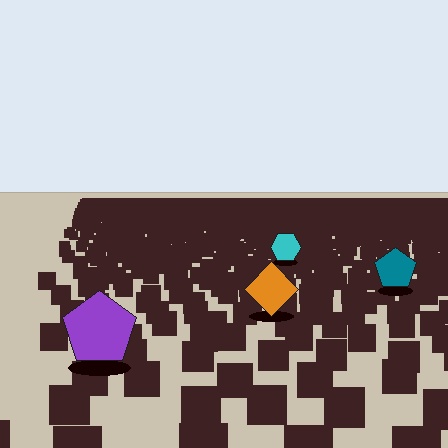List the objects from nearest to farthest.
From nearest to farthest: the purple pentagon, the orange diamond, the teal pentagon, the cyan hexagon.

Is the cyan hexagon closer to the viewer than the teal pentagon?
No. The teal pentagon is closer — you can tell from the texture gradient: the ground texture is coarser near it.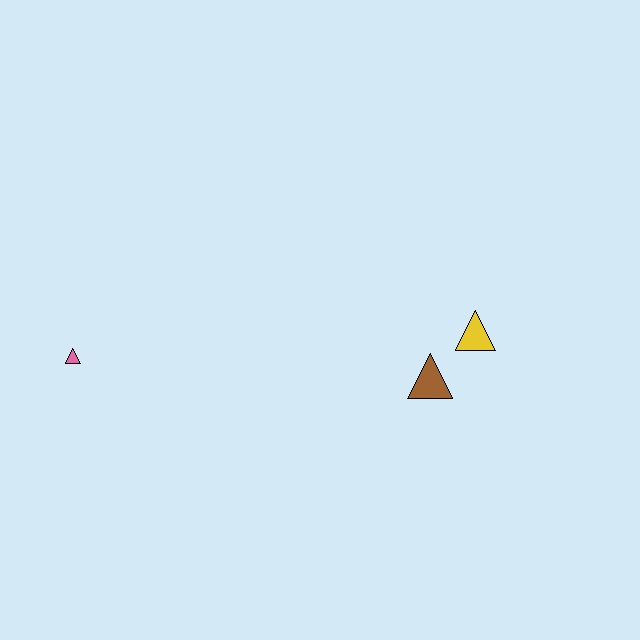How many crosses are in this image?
There are no crosses.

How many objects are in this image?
There are 3 objects.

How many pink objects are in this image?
There is 1 pink object.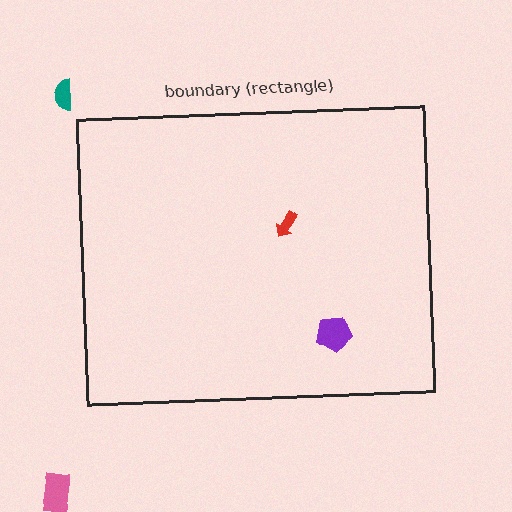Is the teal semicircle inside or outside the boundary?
Outside.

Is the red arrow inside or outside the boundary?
Inside.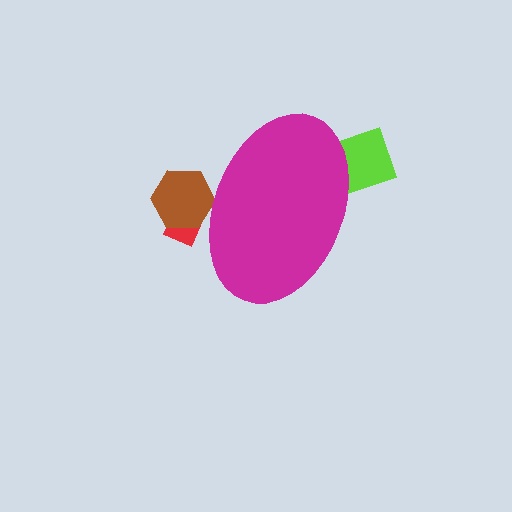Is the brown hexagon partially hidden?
Yes, the brown hexagon is partially hidden behind the magenta ellipse.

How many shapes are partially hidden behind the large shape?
3 shapes are partially hidden.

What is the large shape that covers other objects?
A magenta ellipse.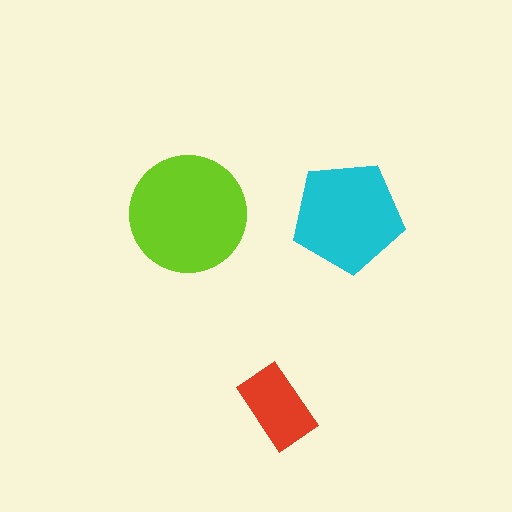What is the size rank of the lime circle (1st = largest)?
1st.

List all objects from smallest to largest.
The red rectangle, the cyan pentagon, the lime circle.